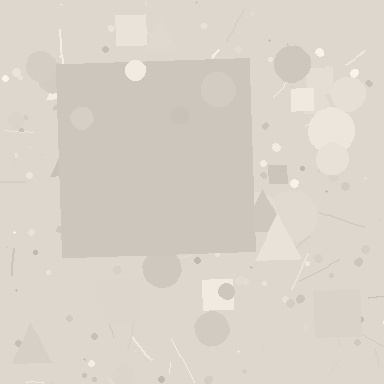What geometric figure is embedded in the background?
A square is embedded in the background.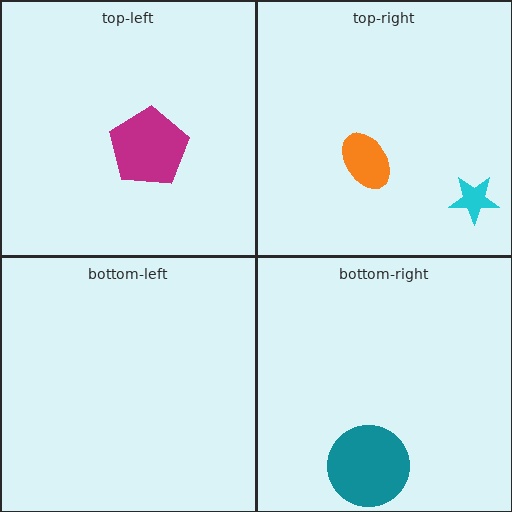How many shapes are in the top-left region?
1.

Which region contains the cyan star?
The top-right region.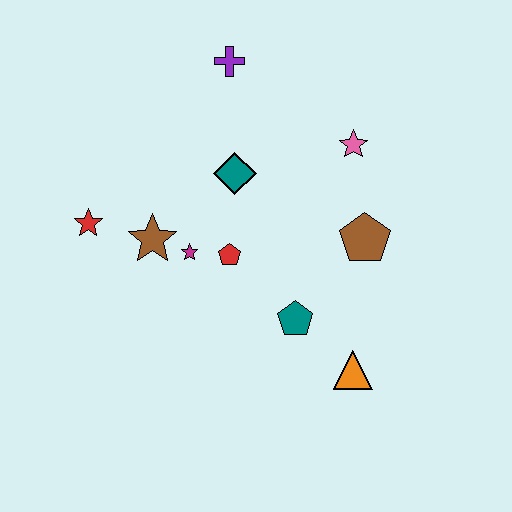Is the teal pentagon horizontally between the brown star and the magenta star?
No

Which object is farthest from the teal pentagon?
The purple cross is farthest from the teal pentagon.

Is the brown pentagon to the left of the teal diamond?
No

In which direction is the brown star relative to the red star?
The brown star is to the right of the red star.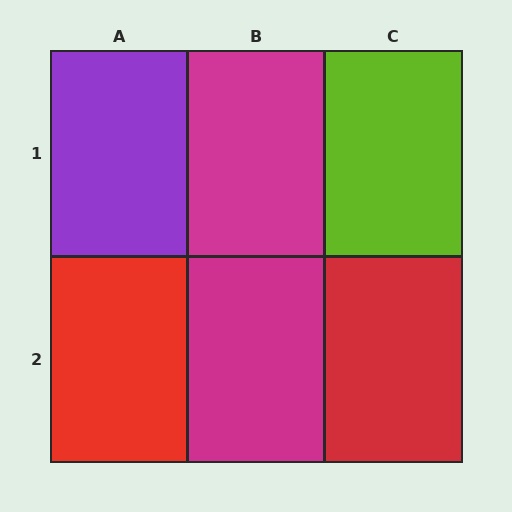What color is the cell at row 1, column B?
Magenta.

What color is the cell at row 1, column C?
Lime.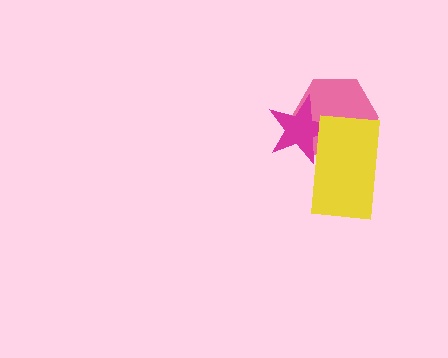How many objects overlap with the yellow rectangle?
2 objects overlap with the yellow rectangle.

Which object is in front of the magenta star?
The yellow rectangle is in front of the magenta star.